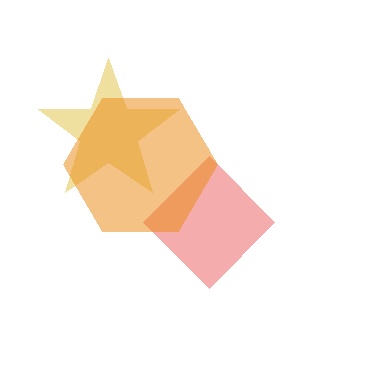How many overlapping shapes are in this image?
There are 3 overlapping shapes in the image.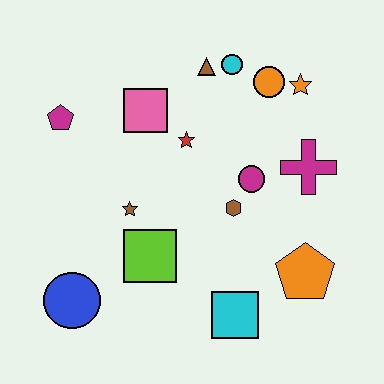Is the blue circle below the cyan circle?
Yes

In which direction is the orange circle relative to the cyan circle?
The orange circle is to the right of the cyan circle.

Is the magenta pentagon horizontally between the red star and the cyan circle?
No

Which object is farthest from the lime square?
The orange star is farthest from the lime square.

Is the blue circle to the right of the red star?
No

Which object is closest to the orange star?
The orange circle is closest to the orange star.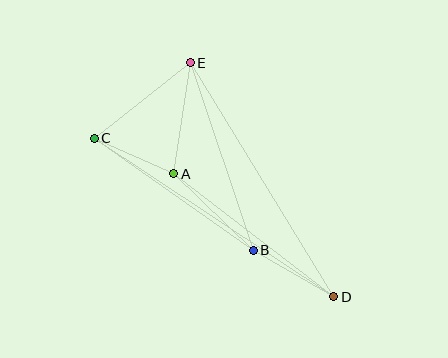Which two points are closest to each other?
Points A and C are closest to each other.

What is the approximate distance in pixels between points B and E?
The distance between B and E is approximately 198 pixels.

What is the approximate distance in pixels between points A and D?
The distance between A and D is approximately 202 pixels.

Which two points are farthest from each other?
Points C and D are farthest from each other.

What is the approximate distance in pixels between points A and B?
The distance between A and B is approximately 110 pixels.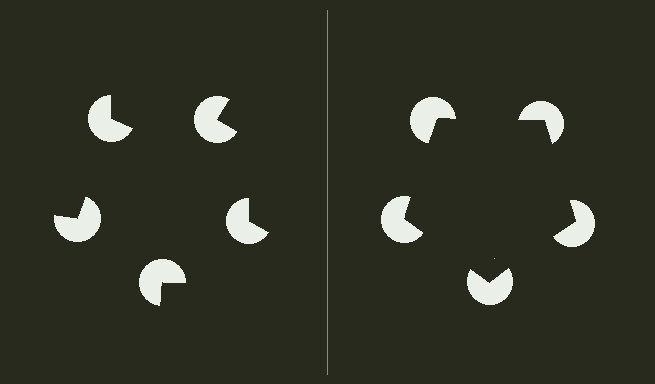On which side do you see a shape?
An illusory pentagon appears on the right side. On the left side the wedge cuts are rotated, so no coherent shape forms.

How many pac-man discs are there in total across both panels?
10 — 5 on each side.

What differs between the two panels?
The pac-man discs are positioned identically on both sides; only the wedge orientations differ. On the right they align to a pentagon; on the left they are misaligned.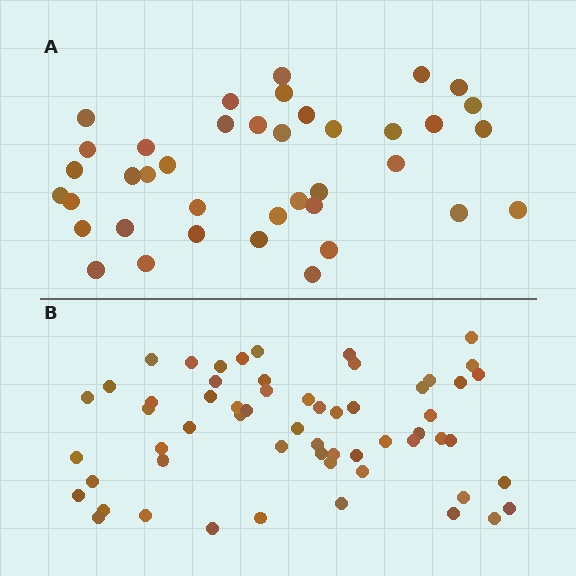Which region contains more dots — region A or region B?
Region B (the bottom region) has more dots.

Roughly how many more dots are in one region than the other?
Region B has approximately 20 more dots than region A.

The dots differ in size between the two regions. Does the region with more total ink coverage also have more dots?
No. Region A has more total ink coverage because its dots are larger, but region B actually contains more individual dots. Total area can be misleading — the number of items is what matters here.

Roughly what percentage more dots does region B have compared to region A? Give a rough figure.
About 50% more.